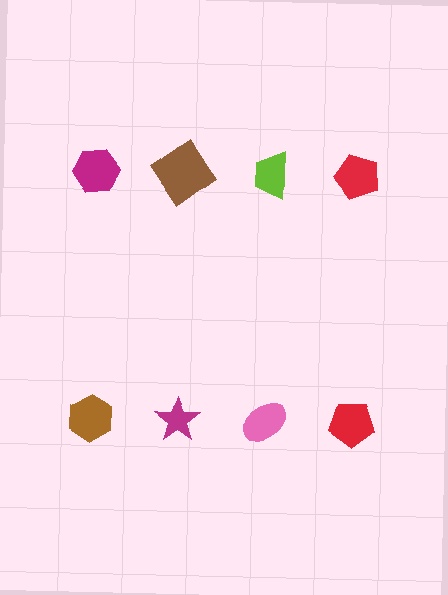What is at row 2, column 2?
A magenta star.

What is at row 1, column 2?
A brown diamond.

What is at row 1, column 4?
A red pentagon.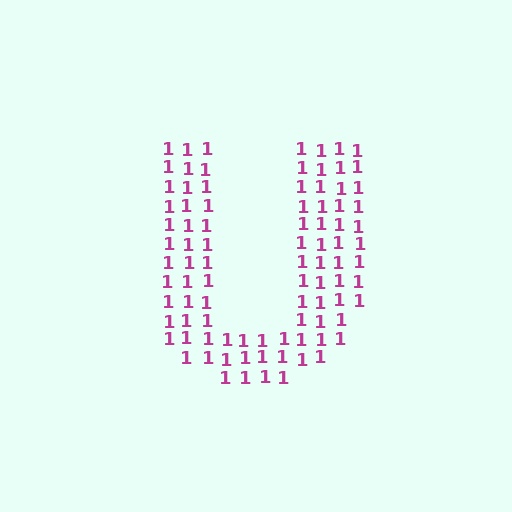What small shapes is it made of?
It is made of small digit 1's.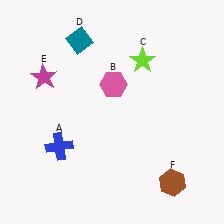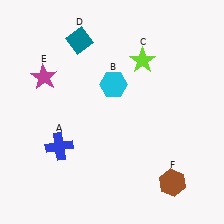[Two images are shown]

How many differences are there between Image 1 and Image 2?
There is 1 difference between the two images.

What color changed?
The hexagon (B) changed from pink in Image 1 to cyan in Image 2.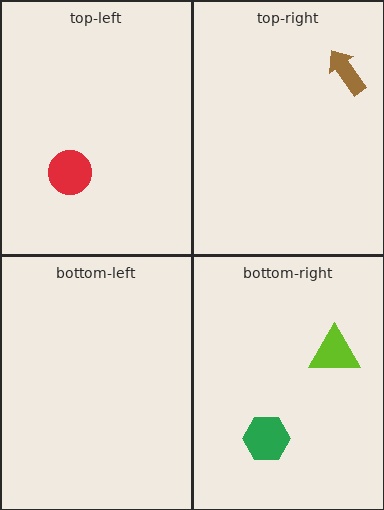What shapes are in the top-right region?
The brown arrow.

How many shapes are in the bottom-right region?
2.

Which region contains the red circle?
The top-left region.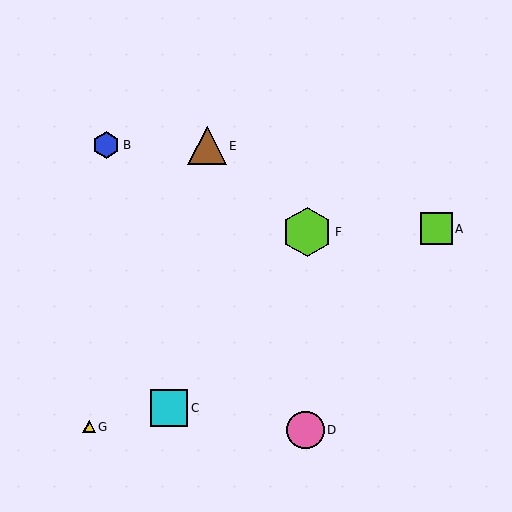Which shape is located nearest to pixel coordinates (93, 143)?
The blue hexagon (labeled B) at (106, 145) is nearest to that location.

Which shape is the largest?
The lime hexagon (labeled F) is the largest.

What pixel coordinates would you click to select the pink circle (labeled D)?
Click at (306, 430) to select the pink circle D.